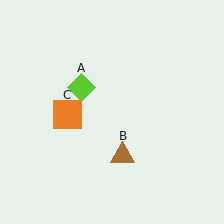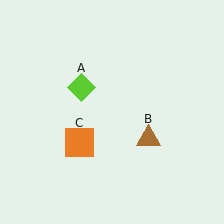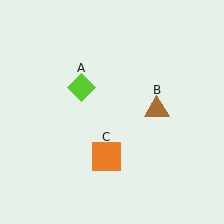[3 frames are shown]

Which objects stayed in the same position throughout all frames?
Lime diamond (object A) remained stationary.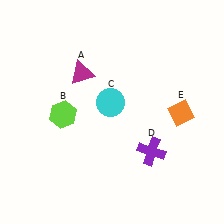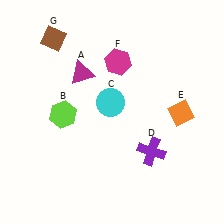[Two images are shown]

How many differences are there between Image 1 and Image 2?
There are 2 differences between the two images.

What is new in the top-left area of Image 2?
A brown diamond (G) was added in the top-left area of Image 2.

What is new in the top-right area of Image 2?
A magenta hexagon (F) was added in the top-right area of Image 2.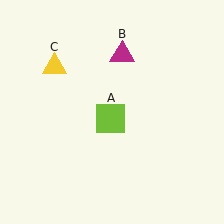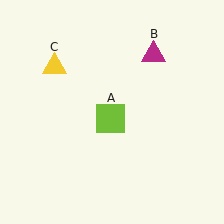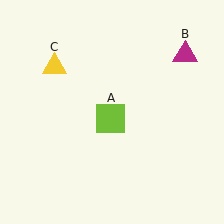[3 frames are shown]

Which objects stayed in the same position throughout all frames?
Lime square (object A) and yellow triangle (object C) remained stationary.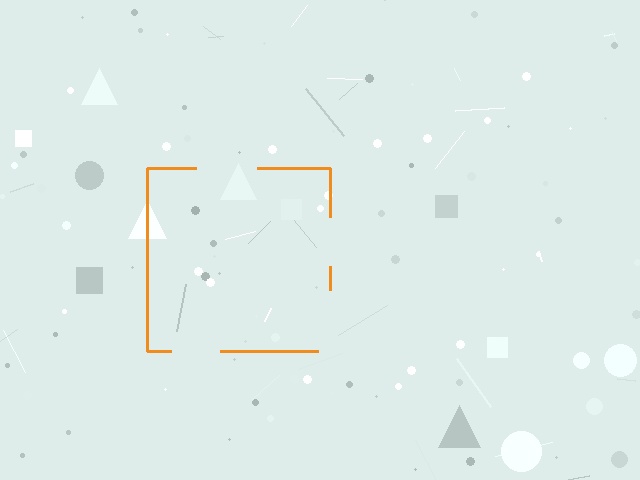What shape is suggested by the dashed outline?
The dashed outline suggests a square.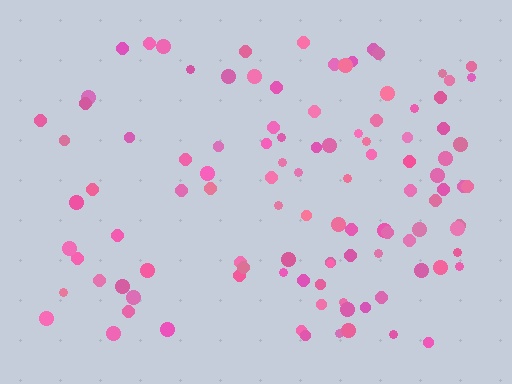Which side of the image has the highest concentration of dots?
The right.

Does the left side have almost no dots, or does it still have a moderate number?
Still a moderate number, just noticeably fewer than the right.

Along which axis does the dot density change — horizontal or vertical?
Horizontal.